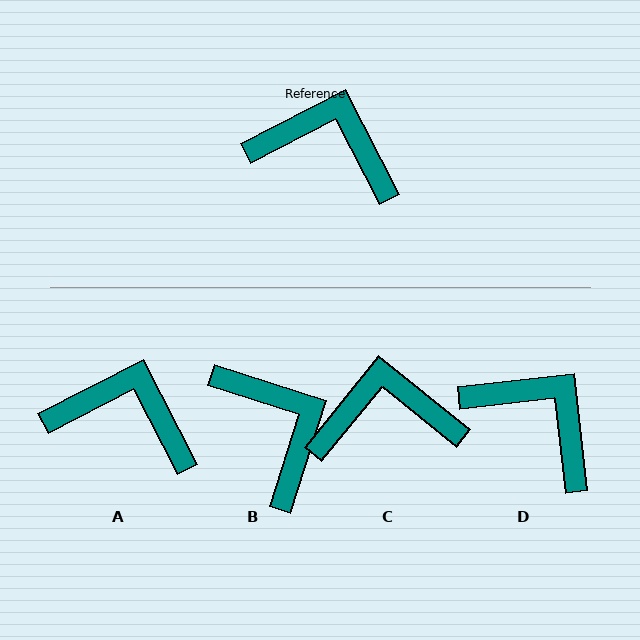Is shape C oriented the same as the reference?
No, it is off by about 24 degrees.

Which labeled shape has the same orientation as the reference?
A.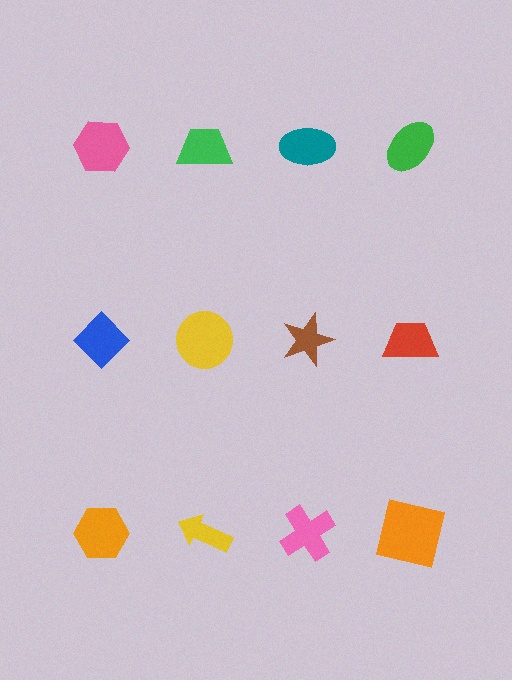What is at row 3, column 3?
A pink cross.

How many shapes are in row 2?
4 shapes.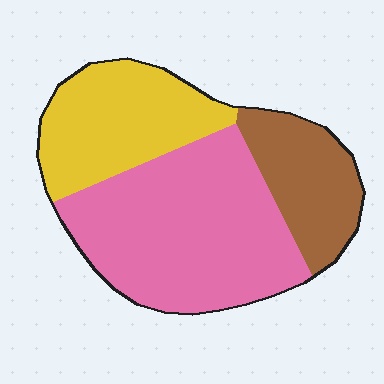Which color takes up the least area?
Brown, at roughly 20%.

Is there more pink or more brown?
Pink.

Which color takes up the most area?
Pink, at roughly 50%.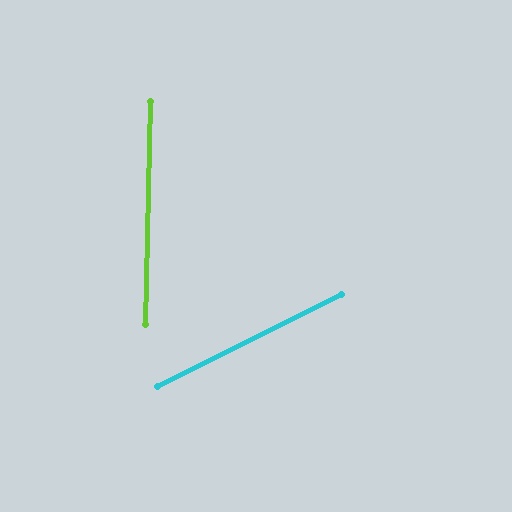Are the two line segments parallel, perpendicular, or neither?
Neither parallel nor perpendicular — they differ by about 62°.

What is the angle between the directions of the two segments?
Approximately 62 degrees.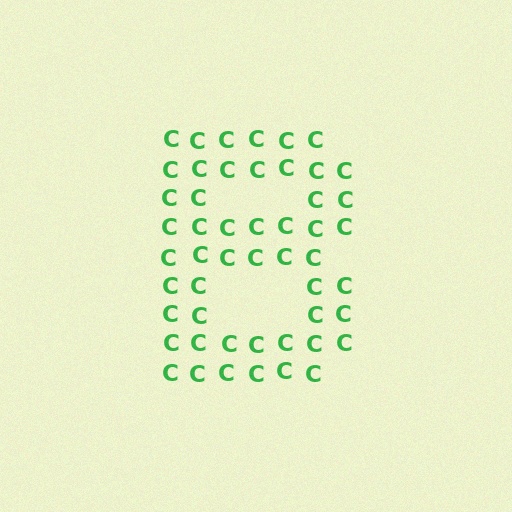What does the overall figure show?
The overall figure shows the letter B.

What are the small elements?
The small elements are letter C's.